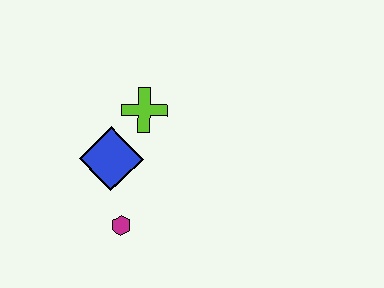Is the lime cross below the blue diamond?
No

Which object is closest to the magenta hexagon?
The blue diamond is closest to the magenta hexagon.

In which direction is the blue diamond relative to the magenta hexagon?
The blue diamond is above the magenta hexagon.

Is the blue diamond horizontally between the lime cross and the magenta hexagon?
No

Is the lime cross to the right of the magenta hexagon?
Yes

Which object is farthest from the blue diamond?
The magenta hexagon is farthest from the blue diamond.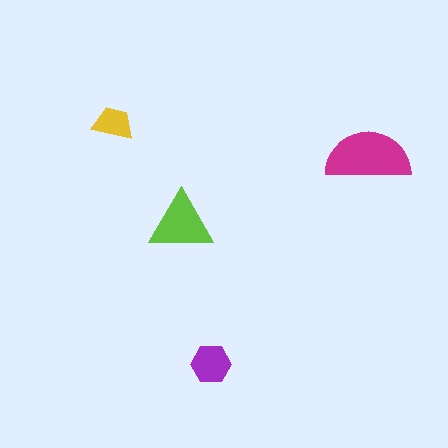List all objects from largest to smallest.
The magenta semicircle, the lime triangle, the purple hexagon, the yellow trapezoid.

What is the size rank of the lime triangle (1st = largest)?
2nd.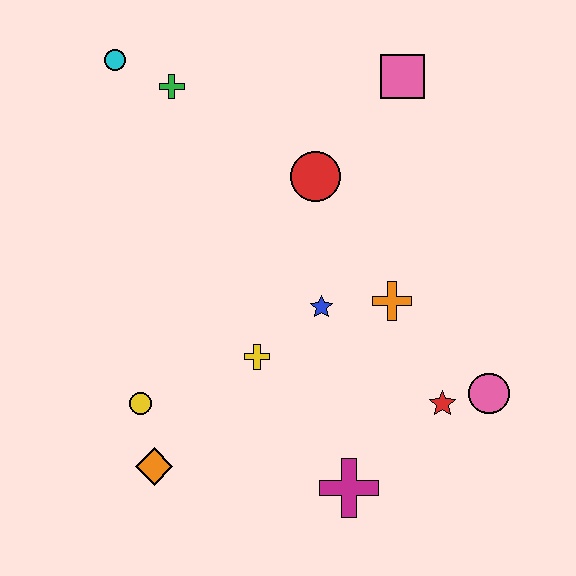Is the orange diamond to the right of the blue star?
No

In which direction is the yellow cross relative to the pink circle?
The yellow cross is to the left of the pink circle.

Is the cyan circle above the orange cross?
Yes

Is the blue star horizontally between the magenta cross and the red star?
No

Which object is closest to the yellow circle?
The orange diamond is closest to the yellow circle.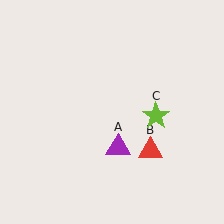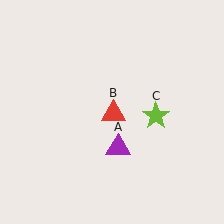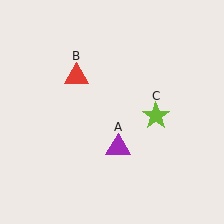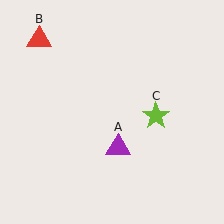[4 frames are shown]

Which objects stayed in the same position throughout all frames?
Purple triangle (object A) and lime star (object C) remained stationary.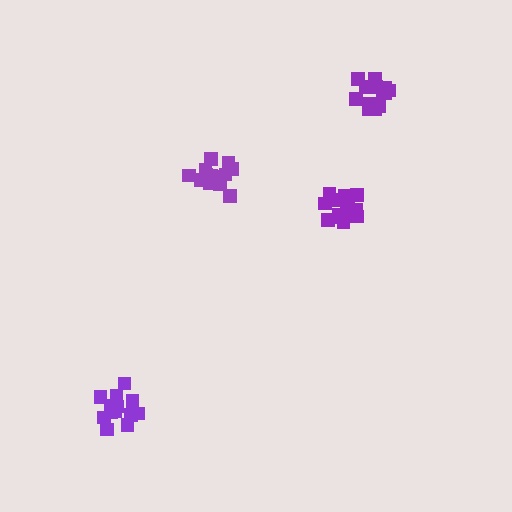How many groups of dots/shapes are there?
There are 4 groups.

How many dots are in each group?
Group 1: 15 dots, Group 2: 14 dots, Group 3: 13 dots, Group 4: 13 dots (55 total).